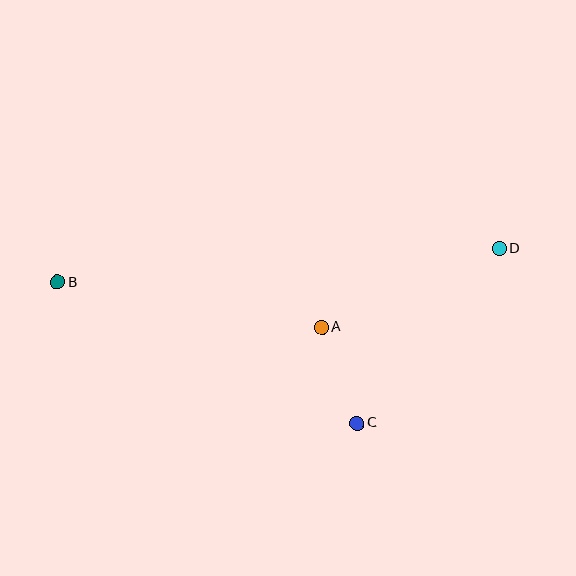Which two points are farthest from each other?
Points B and D are farthest from each other.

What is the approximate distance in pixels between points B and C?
The distance between B and C is approximately 331 pixels.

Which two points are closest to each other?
Points A and C are closest to each other.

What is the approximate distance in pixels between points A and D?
The distance between A and D is approximately 194 pixels.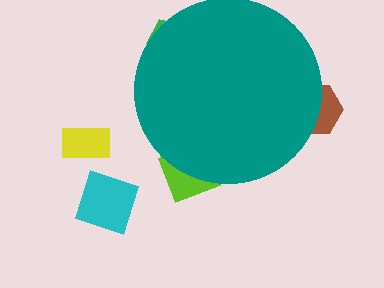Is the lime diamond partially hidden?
Yes, the lime diamond is partially hidden behind the teal circle.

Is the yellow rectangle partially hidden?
No, the yellow rectangle is fully visible.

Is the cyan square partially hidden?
No, the cyan square is fully visible.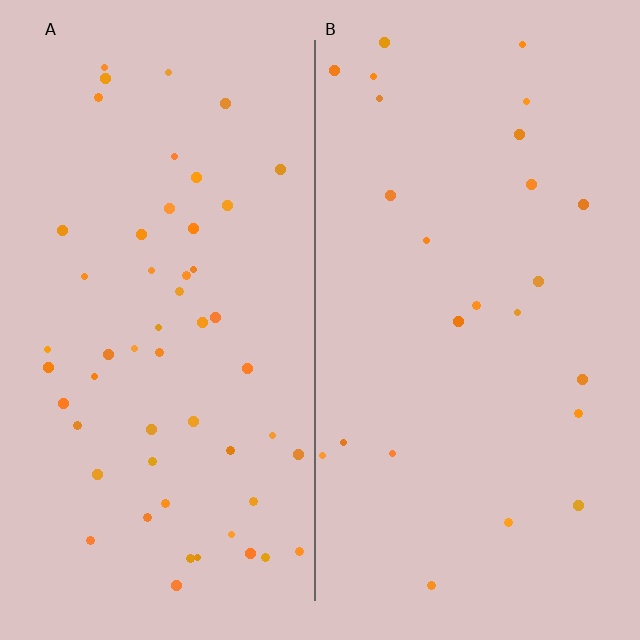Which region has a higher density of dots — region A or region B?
A (the left).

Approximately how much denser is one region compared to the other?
Approximately 2.2× — region A over region B.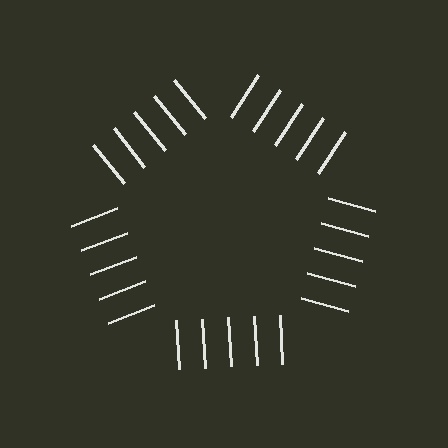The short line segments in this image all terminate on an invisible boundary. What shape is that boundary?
An illusory pentagon — the line segments terminate on its edges but no continuous stroke is drawn.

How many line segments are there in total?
25 — 5 along each of the 5 edges.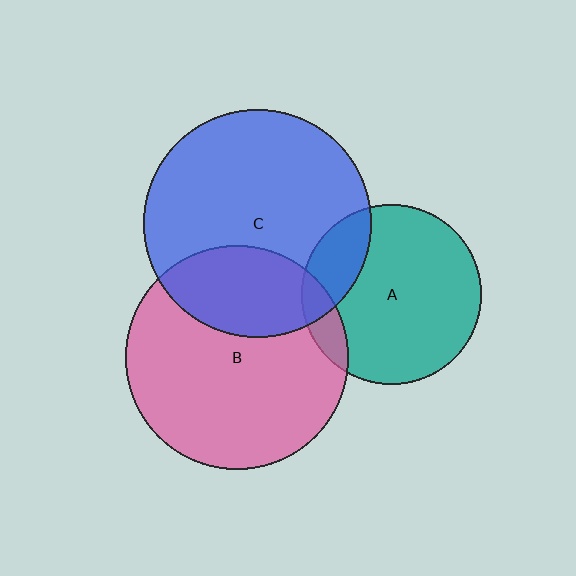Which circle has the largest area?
Circle C (blue).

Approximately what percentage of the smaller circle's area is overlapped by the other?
Approximately 20%.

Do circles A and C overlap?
Yes.